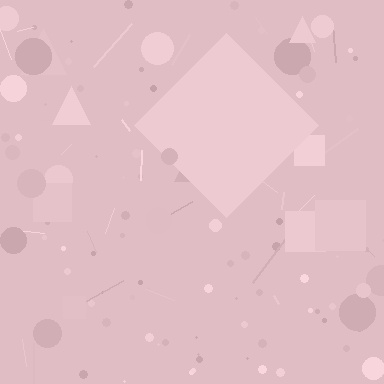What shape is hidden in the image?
A diamond is hidden in the image.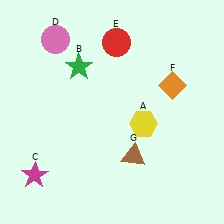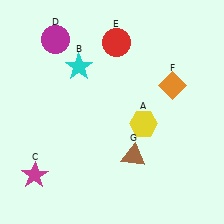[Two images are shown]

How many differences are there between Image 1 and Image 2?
There are 2 differences between the two images.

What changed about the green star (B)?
In Image 1, B is green. In Image 2, it changed to cyan.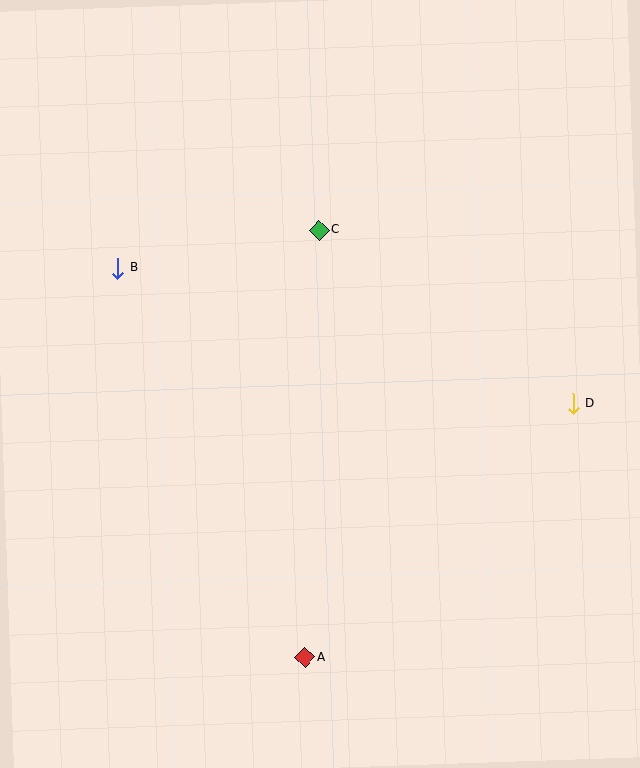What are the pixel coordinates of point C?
Point C is at (319, 230).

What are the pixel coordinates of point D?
Point D is at (573, 404).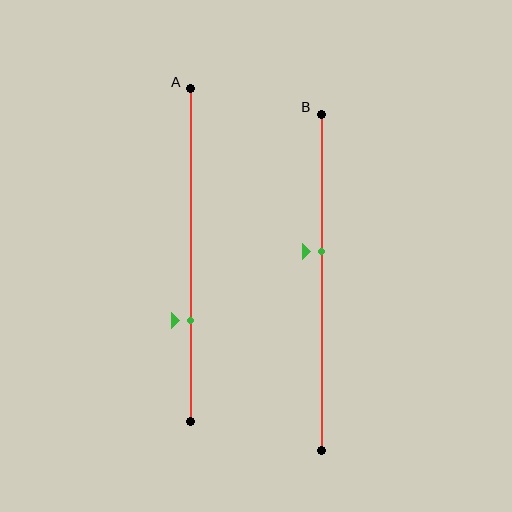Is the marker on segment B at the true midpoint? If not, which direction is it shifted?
No, the marker on segment B is shifted upward by about 9% of the segment length.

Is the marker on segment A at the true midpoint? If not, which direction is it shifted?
No, the marker on segment A is shifted downward by about 20% of the segment length.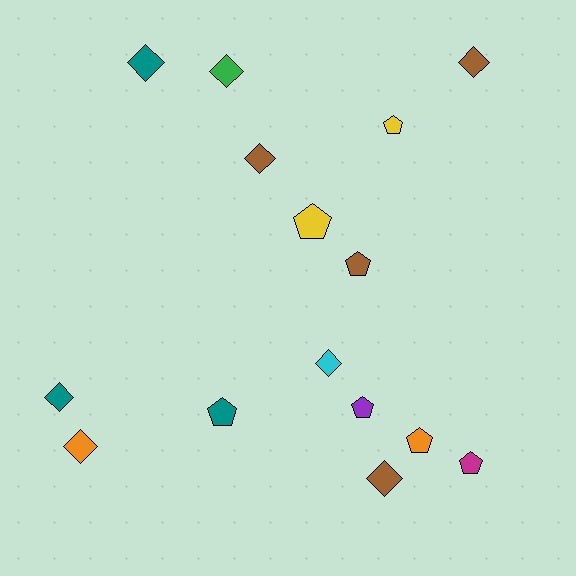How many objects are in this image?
There are 15 objects.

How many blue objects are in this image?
There are no blue objects.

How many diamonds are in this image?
There are 8 diamonds.